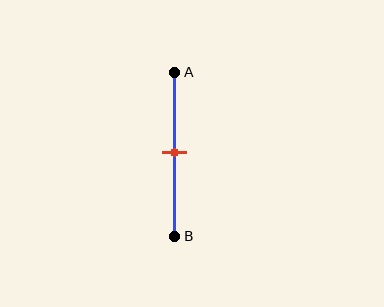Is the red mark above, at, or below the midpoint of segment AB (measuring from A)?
The red mark is approximately at the midpoint of segment AB.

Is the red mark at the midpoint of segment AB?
Yes, the mark is approximately at the midpoint.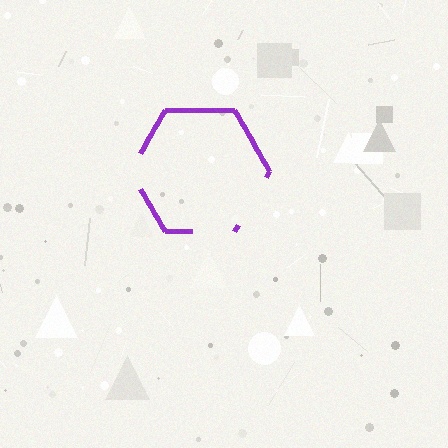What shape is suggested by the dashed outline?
The dashed outline suggests a hexagon.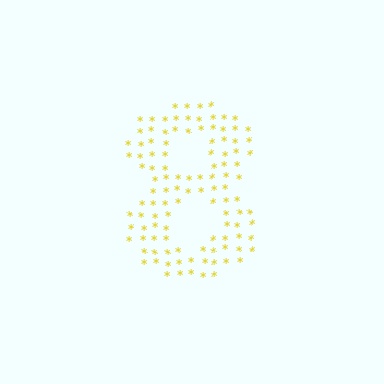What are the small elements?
The small elements are asterisks.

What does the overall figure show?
The overall figure shows the digit 8.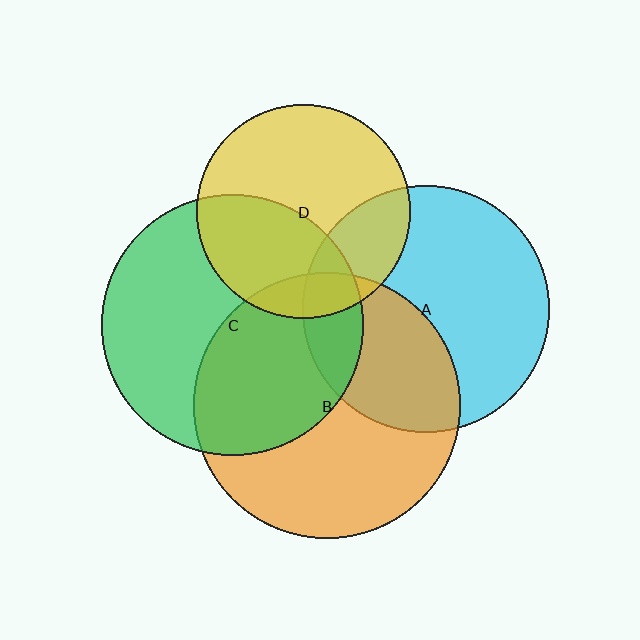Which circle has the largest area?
Circle B (orange).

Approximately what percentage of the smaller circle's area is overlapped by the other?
Approximately 40%.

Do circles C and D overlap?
Yes.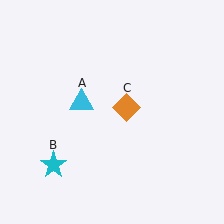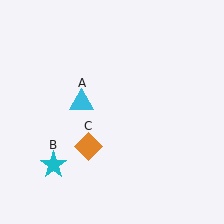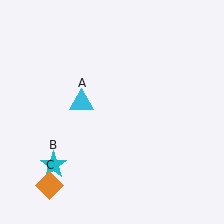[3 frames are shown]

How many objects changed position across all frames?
1 object changed position: orange diamond (object C).